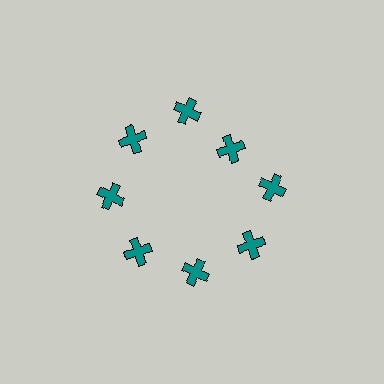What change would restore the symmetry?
The symmetry would be restored by moving it outward, back onto the ring so that all 8 crosses sit at equal angles and equal distance from the center.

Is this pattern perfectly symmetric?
No. The 8 teal crosses are arranged in a ring, but one element near the 2 o'clock position is pulled inward toward the center, breaking the 8-fold rotational symmetry.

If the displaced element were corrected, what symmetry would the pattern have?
It would have 8-fold rotational symmetry — the pattern would map onto itself every 45 degrees.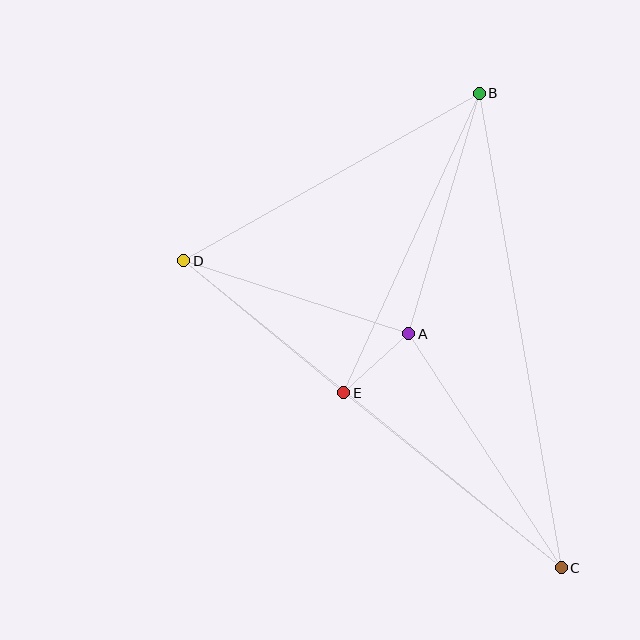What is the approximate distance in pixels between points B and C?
The distance between B and C is approximately 481 pixels.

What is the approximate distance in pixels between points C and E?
The distance between C and E is approximately 279 pixels.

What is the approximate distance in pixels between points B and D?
The distance between B and D is approximately 340 pixels.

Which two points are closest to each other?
Points A and E are closest to each other.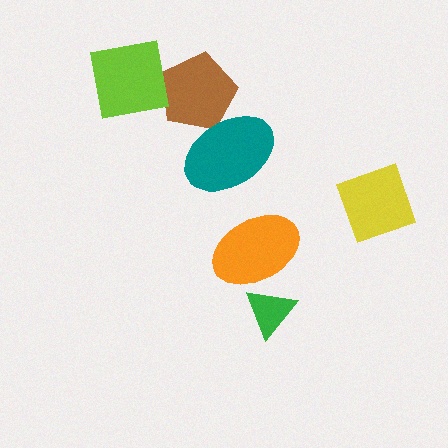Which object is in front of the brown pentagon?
The teal ellipse is in front of the brown pentagon.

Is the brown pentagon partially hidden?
Yes, it is partially covered by another shape.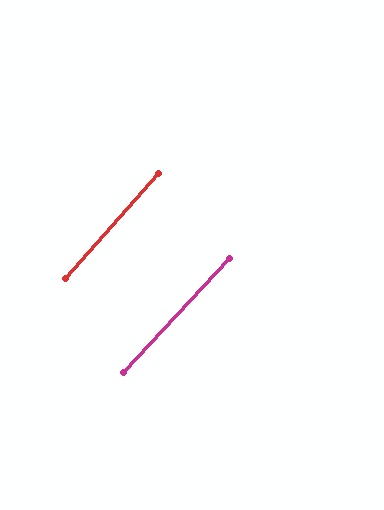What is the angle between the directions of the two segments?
Approximately 1 degree.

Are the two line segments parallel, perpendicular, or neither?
Parallel — their directions differ by only 0.9°.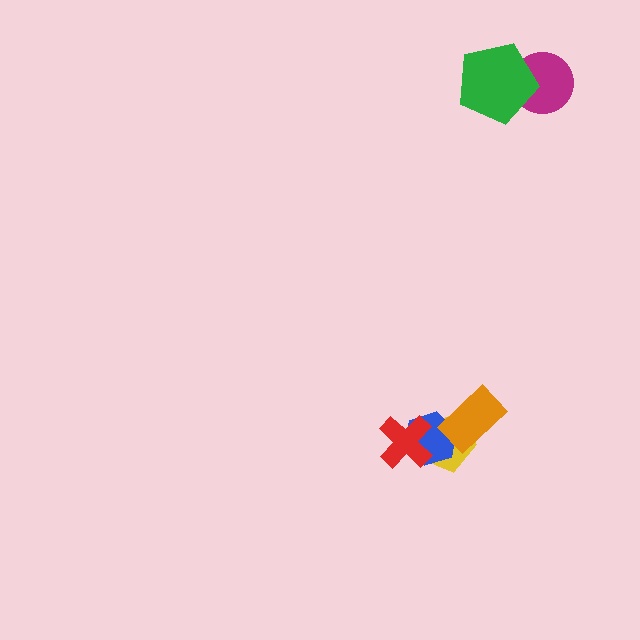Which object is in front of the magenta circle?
The green pentagon is in front of the magenta circle.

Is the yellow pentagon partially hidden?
Yes, it is partially covered by another shape.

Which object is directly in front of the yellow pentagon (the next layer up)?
The blue hexagon is directly in front of the yellow pentagon.